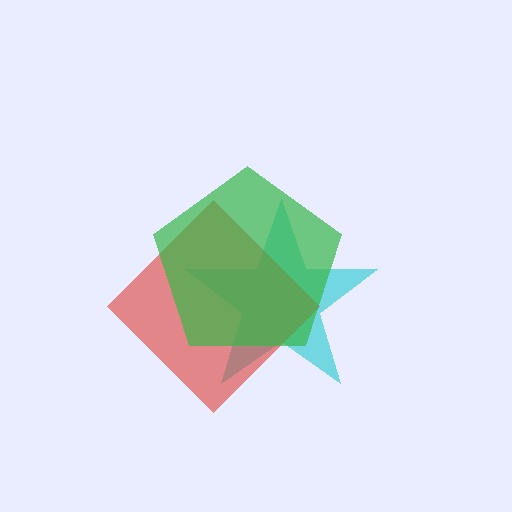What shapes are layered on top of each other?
The layered shapes are: a cyan star, a red diamond, a green pentagon.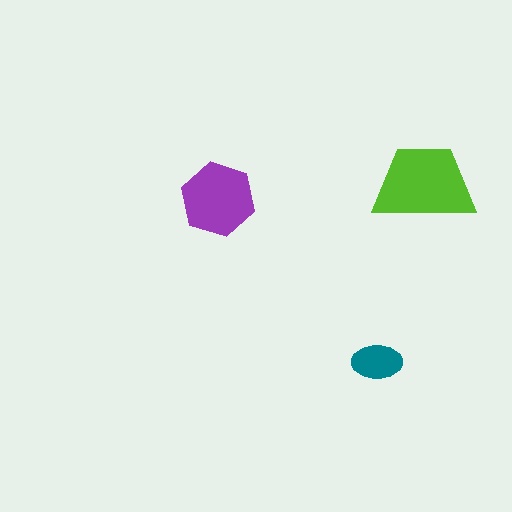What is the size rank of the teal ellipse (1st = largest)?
3rd.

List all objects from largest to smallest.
The lime trapezoid, the purple hexagon, the teal ellipse.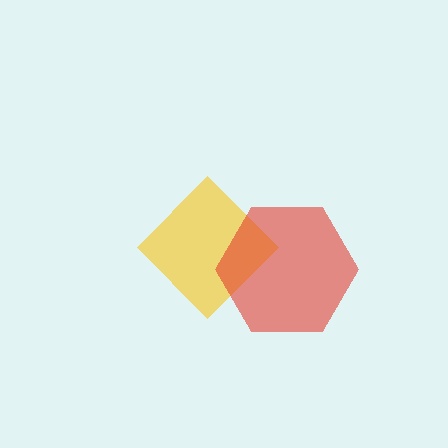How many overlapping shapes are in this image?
There are 2 overlapping shapes in the image.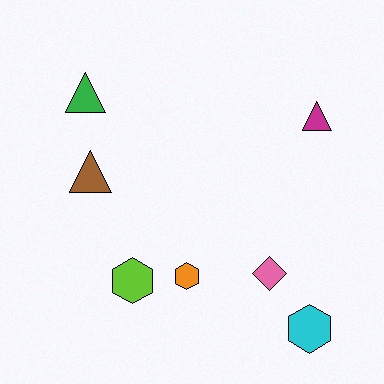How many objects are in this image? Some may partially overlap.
There are 7 objects.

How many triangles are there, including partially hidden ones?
There are 3 triangles.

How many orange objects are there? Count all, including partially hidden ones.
There is 1 orange object.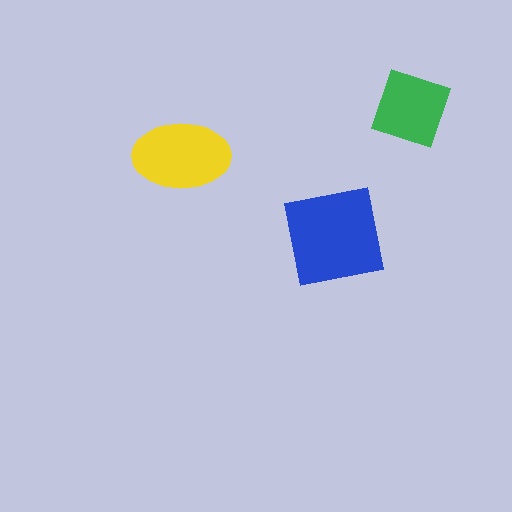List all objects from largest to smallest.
The blue square, the yellow ellipse, the green square.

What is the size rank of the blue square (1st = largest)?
1st.